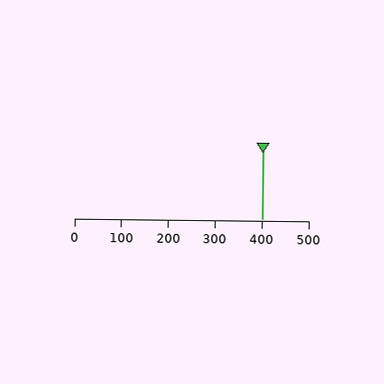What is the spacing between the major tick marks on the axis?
The major ticks are spaced 100 apart.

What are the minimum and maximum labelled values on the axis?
The axis runs from 0 to 500.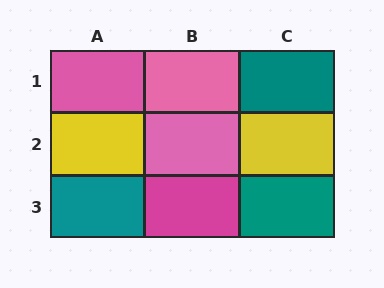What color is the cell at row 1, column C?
Teal.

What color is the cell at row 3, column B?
Magenta.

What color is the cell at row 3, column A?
Teal.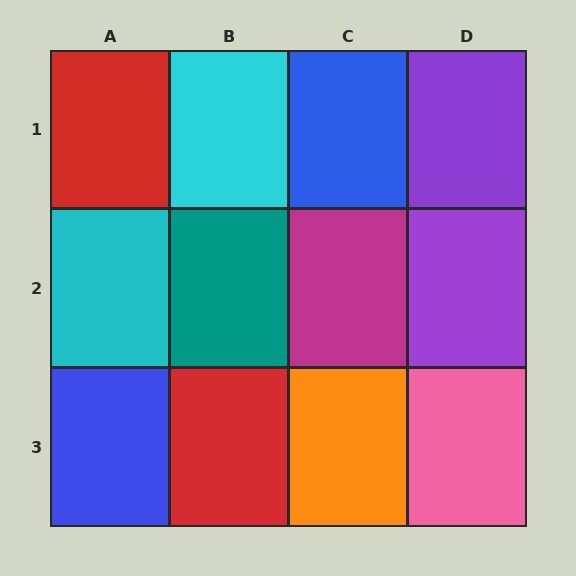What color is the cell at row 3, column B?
Red.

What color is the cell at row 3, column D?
Pink.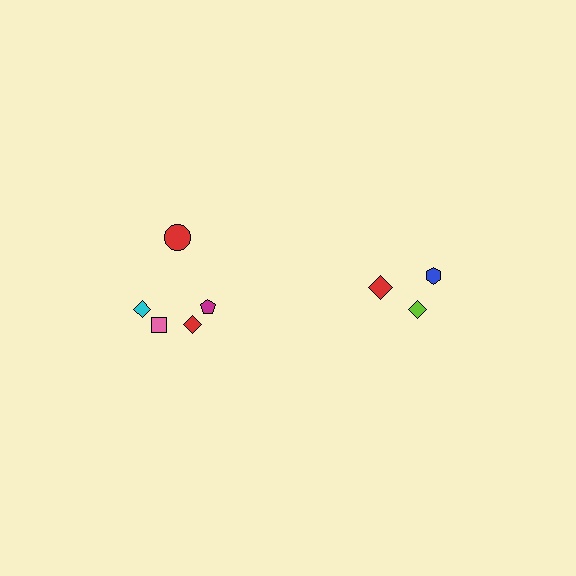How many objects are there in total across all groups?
There are 8 objects.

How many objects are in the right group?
There are 3 objects.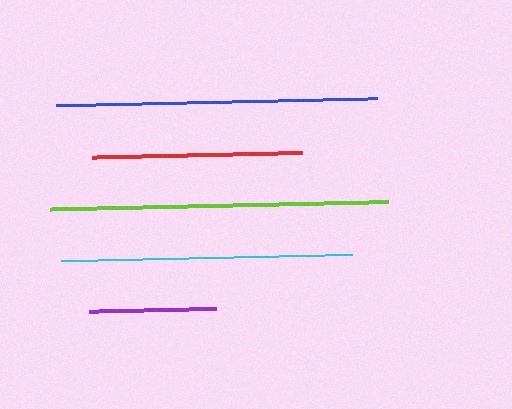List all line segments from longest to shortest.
From longest to shortest: lime, blue, cyan, red, purple.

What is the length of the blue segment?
The blue segment is approximately 321 pixels long.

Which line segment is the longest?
The lime line is the longest at approximately 338 pixels.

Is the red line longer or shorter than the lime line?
The lime line is longer than the red line.